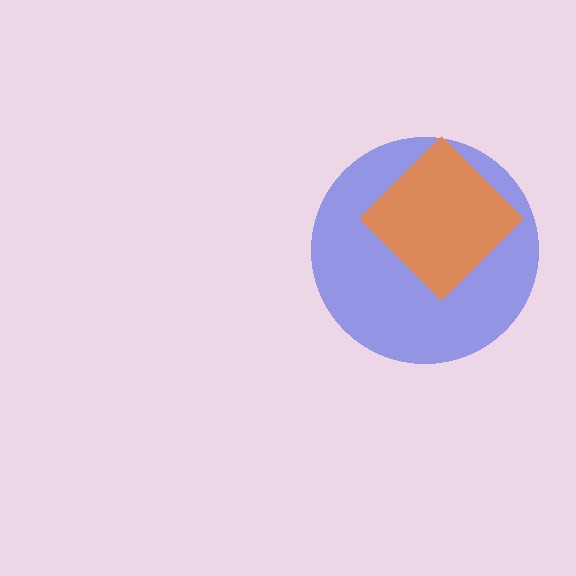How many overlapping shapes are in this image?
There are 2 overlapping shapes in the image.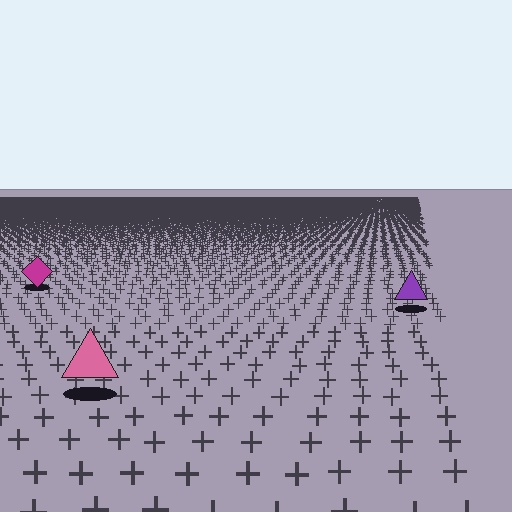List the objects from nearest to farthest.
From nearest to farthest: the pink triangle, the purple triangle, the magenta diamond.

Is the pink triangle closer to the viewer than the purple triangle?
Yes. The pink triangle is closer — you can tell from the texture gradient: the ground texture is coarser near it.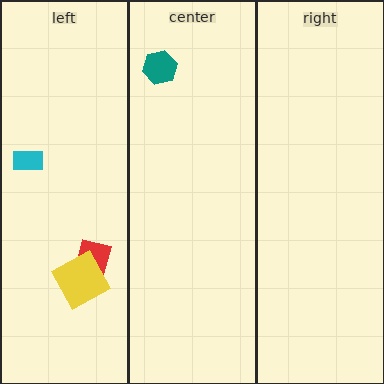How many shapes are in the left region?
3.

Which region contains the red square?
The left region.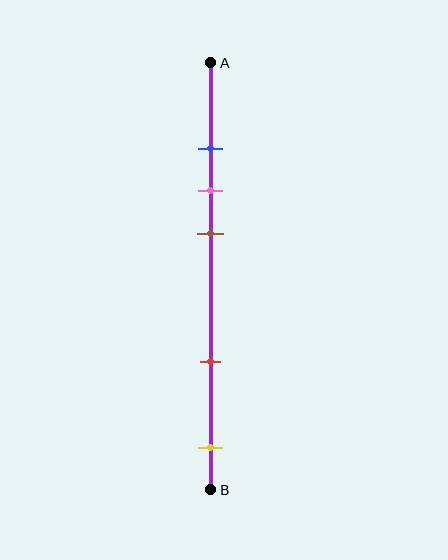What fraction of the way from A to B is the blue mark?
The blue mark is approximately 20% (0.2) of the way from A to B.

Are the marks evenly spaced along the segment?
No, the marks are not evenly spaced.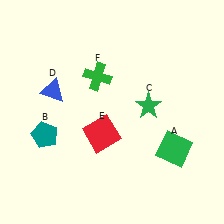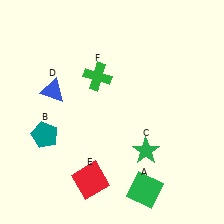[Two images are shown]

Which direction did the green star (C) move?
The green star (C) moved down.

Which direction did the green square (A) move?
The green square (A) moved down.